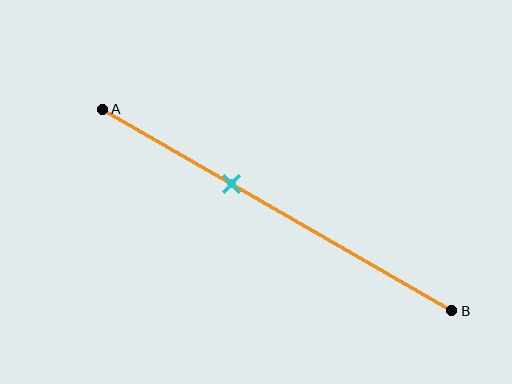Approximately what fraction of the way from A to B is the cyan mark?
The cyan mark is approximately 35% of the way from A to B.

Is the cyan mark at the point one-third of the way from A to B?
No, the mark is at about 35% from A, not at the 33% one-third point.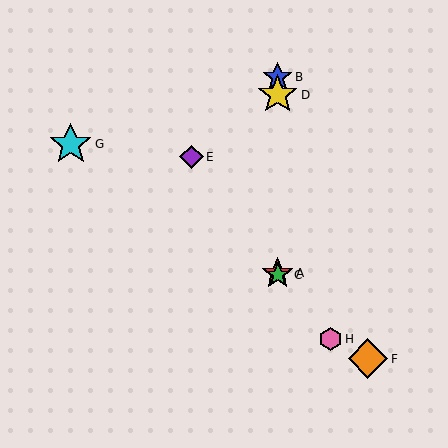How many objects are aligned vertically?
4 objects (A, B, C, D) are aligned vertically.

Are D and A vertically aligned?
Yes, both are at x≈278.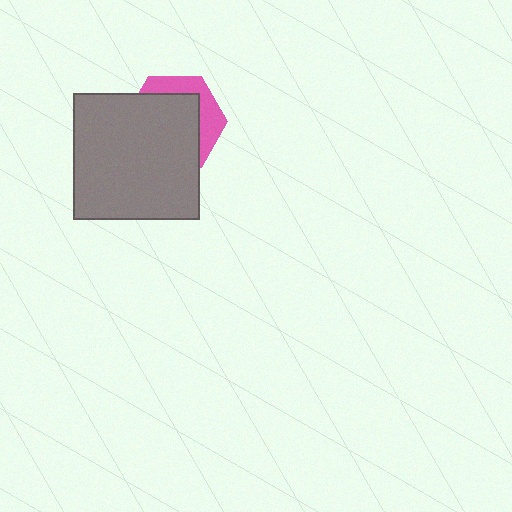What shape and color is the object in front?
The object in front is a gray square.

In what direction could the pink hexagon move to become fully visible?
The pink hexagon could move toward the upper-right. That would shift it out from behind the gray square entirely.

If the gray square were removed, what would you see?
You would see the complete pink hexagon.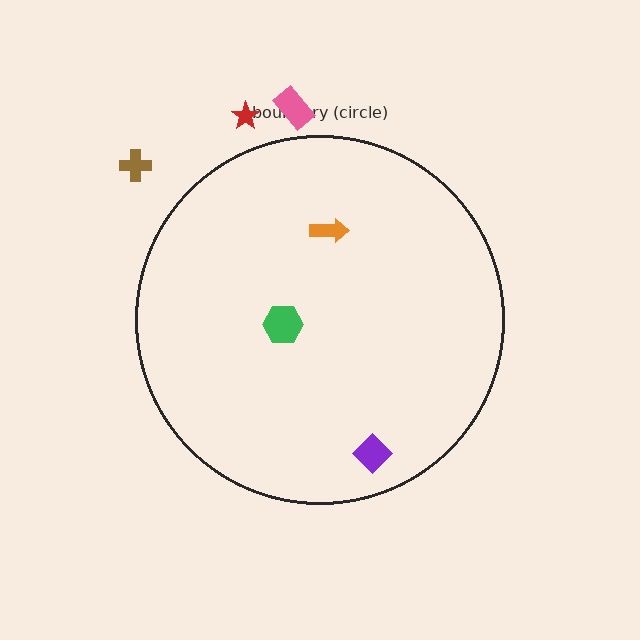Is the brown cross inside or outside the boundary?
Outside.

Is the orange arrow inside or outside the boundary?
Inside.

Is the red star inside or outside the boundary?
Outside.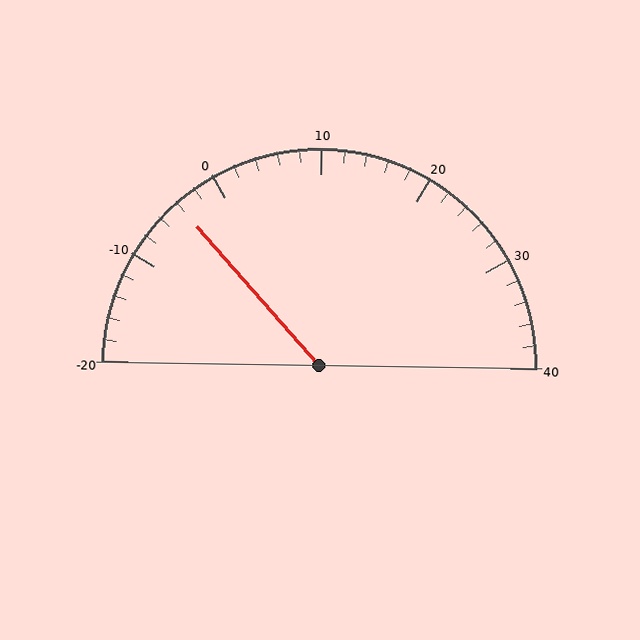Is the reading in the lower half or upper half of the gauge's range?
The reading is in the lower half of the range (-20 to 40).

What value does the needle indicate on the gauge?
The needle indicates approximately -4.